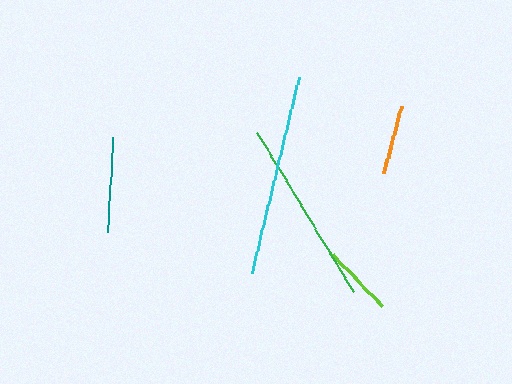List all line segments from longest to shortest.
From longest to shortest: cyan, green, teal, lime, orange.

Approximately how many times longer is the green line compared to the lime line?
The green line is approximately 2.6 times the length of the lime line.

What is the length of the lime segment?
The lime segment is approximately 72 pixels long.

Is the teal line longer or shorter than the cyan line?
The cyan line is longer than the teal line.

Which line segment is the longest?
The cyan line is the longest at approximately 201 pixels.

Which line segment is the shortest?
The orange line is the shortest at approximately 69 pixels.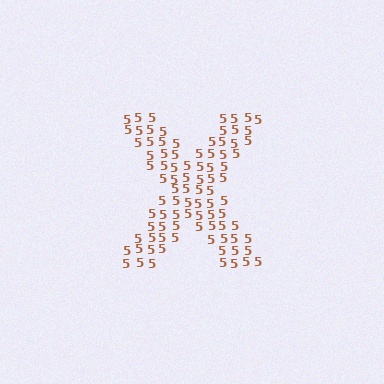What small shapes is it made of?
It is made of small digit 5's.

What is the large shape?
The large shape is the letter X.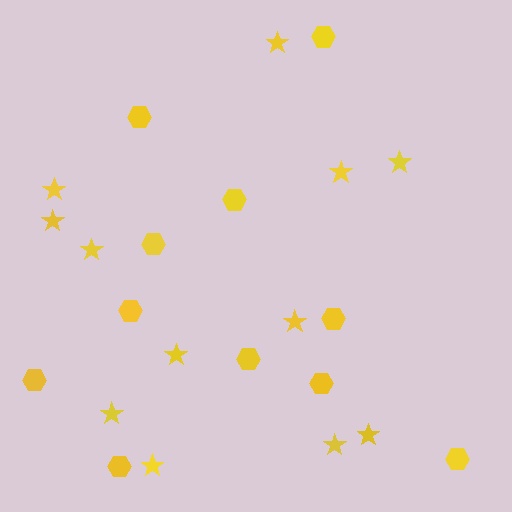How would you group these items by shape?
There are 2 groups: one group of stars (12) and one group of hexagons (11).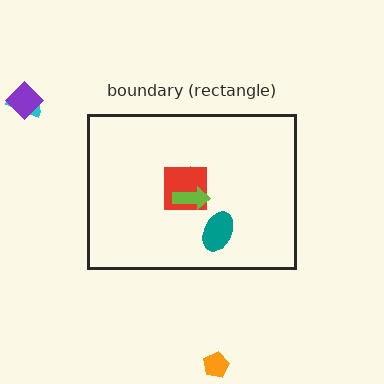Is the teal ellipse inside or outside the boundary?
Inside.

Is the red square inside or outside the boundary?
Inside.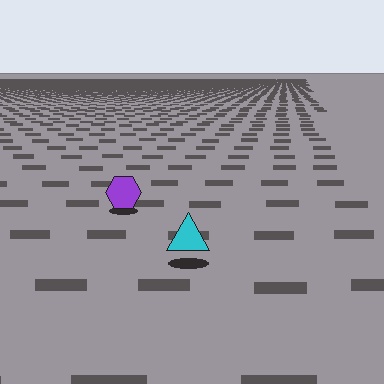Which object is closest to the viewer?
The cyan triangle is closest. The texture marks near it are larger and more spread out.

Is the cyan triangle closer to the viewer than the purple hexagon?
Yes. The cyan triangle is closer — you can tell from the texture gradient: the ground texture is coarser near it.